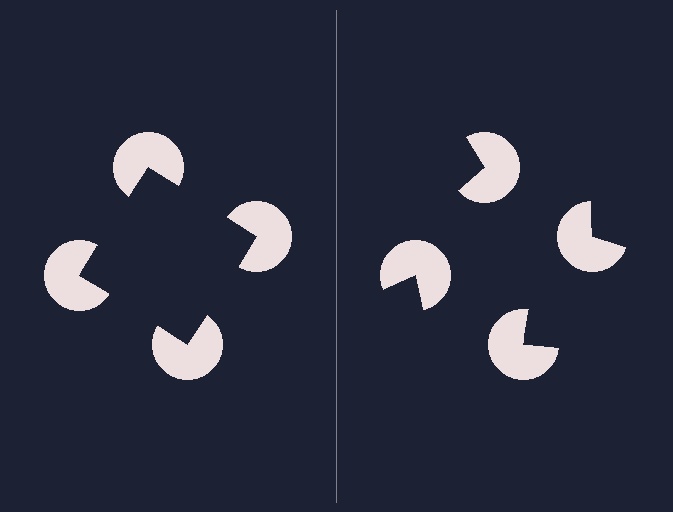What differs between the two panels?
The pac-man discs are positioned identically on both sides; only the wedge orientations differ. On the left they align to a square; on the right they are misaligned.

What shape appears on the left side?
An illusory square.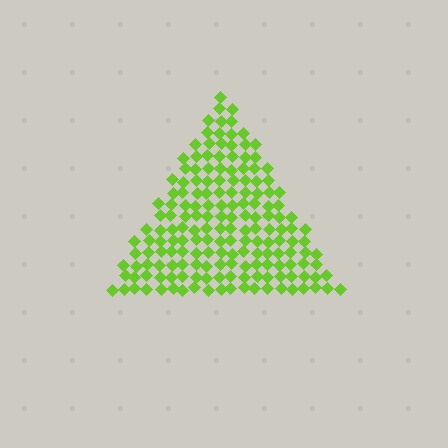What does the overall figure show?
The overall figure shows a triangle.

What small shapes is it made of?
It is made of small diamonds.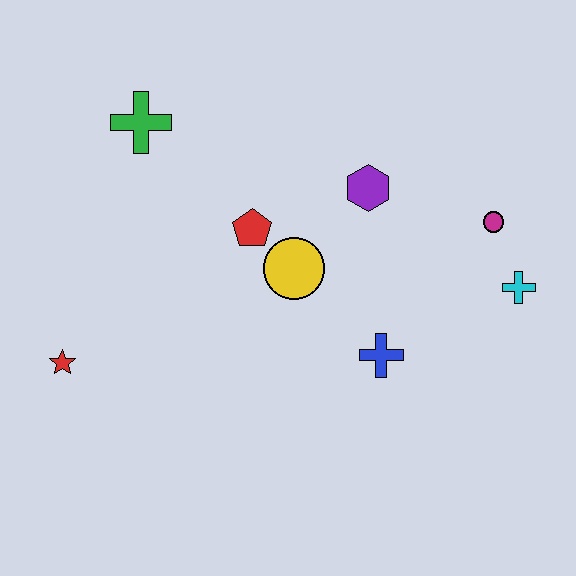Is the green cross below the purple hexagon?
No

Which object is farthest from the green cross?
The cyan cross is farthest from the green cross.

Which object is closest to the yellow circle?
The red pentagon is closest to the yellow circle.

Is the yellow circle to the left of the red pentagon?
No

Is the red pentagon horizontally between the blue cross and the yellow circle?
No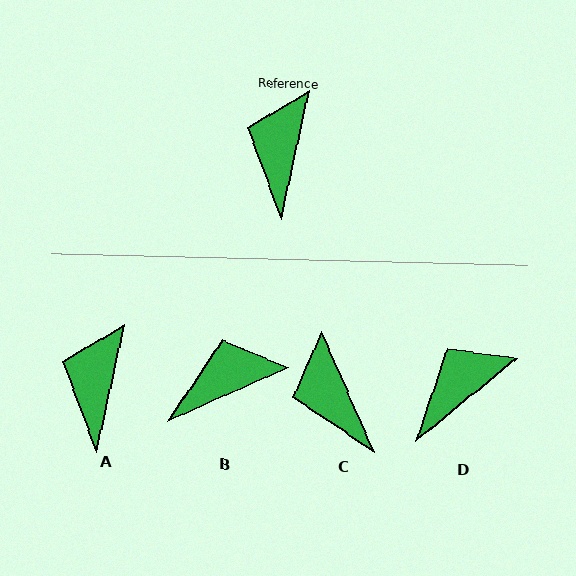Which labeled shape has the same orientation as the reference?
A.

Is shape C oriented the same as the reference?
No, it is off by about 36 degrees.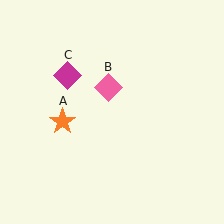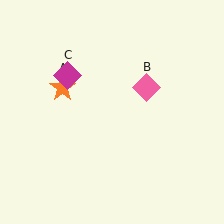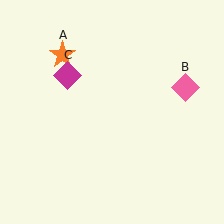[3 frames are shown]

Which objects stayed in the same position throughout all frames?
Magenta diamond (object C) remained stationary.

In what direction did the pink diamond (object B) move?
The pink diamond (object B) moved right.